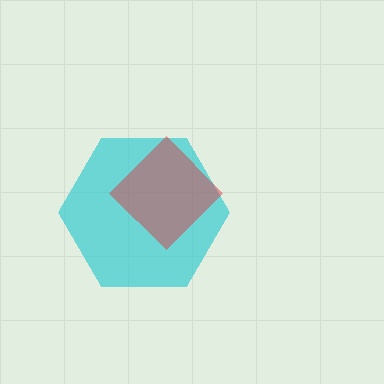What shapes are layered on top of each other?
The layered shapes are: a cyan hexagon, a red diamond.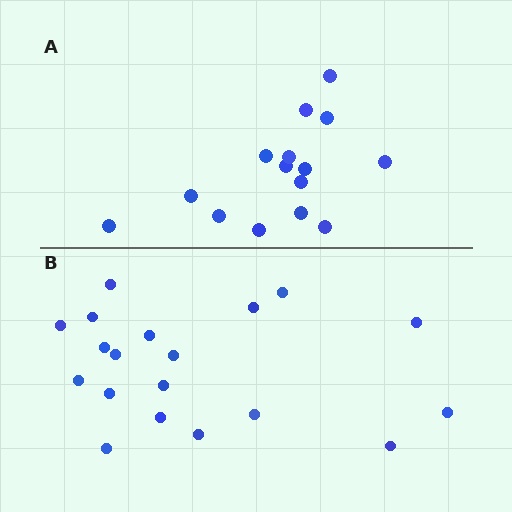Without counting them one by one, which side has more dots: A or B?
Region B (the bottom region) has more dots.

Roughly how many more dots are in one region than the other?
Region B has about 4 more dots than region A.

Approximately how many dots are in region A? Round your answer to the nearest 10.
About 20 dots. (The exact count is 15, which rounds to 20.)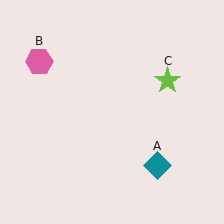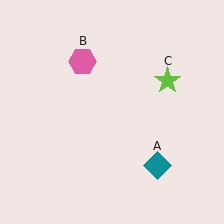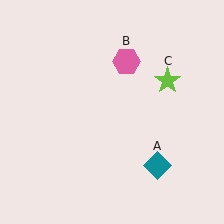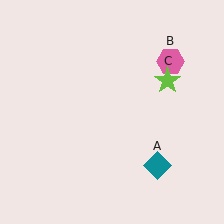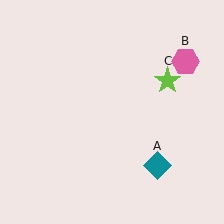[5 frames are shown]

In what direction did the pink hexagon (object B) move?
The pink hexagon (object B) moved right.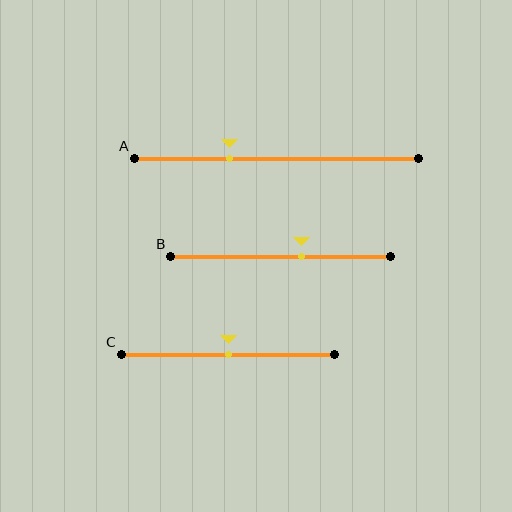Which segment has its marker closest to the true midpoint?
Segment C has its marker closest to the true midpoint.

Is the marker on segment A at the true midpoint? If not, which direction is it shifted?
No, the marker on segment A is shifted to the left by about 17% of the segment length.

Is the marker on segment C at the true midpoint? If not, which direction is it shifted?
Yes, the marker on segment C is at the true midpoint.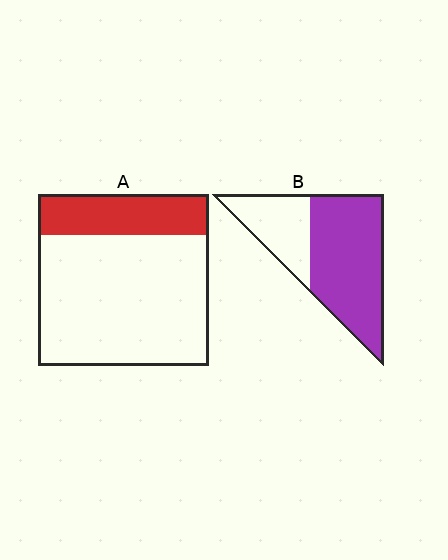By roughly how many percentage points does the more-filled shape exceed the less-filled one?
By roughly 45 percentage points (B over A).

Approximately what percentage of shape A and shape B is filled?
A is approximately 25% and B is approximately 65%.